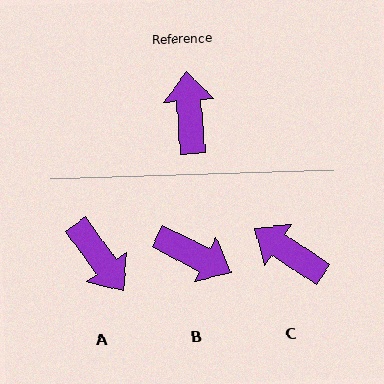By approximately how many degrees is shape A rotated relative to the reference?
Approximately 148 degrees clockwise.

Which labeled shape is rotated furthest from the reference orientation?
A, about 148 degrees away.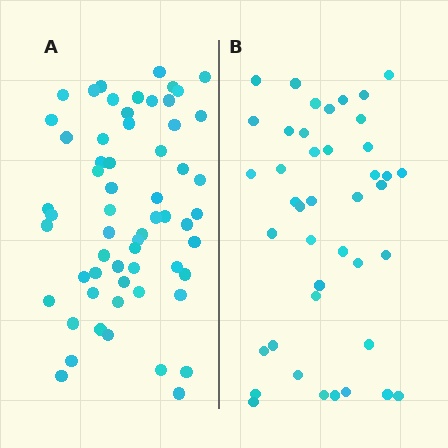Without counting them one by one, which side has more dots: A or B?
Region A (the left region) has more dots.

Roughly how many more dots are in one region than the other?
Region A has approximately 20 more dots than region B.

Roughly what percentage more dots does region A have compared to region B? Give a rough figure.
About 45% more.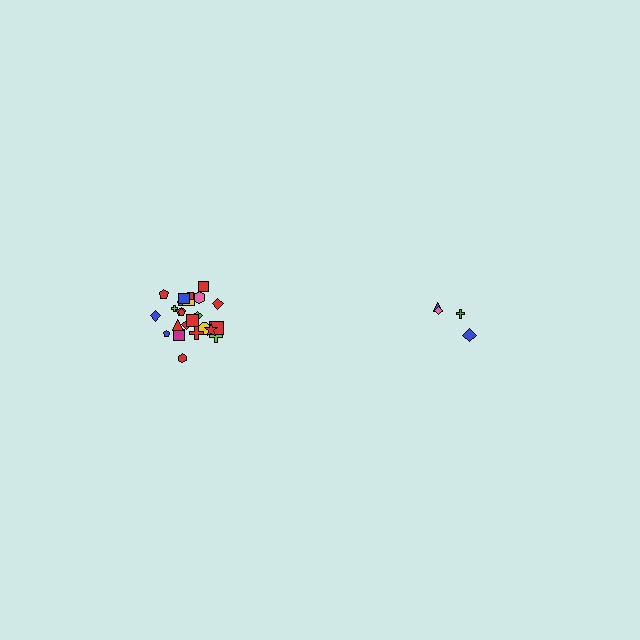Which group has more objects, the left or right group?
The left group.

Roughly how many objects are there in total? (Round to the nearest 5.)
Roughly 30 objects in total.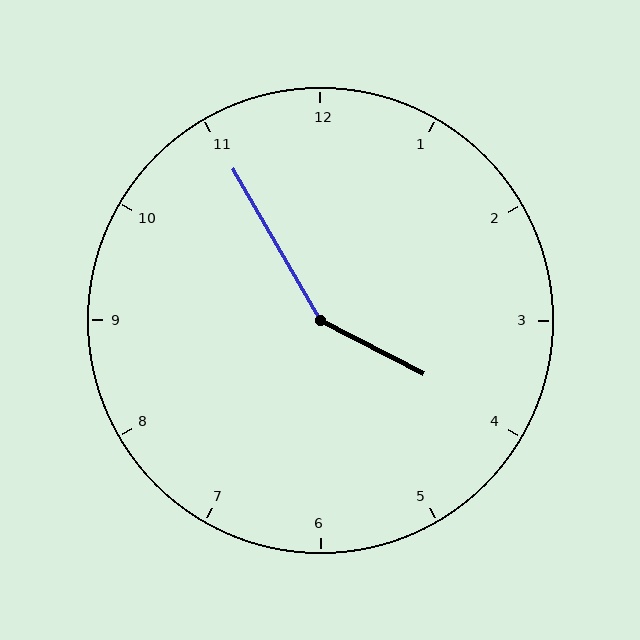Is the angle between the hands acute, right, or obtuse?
It is obtuse.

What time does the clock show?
3:55.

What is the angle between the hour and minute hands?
Approximately 148 degrees.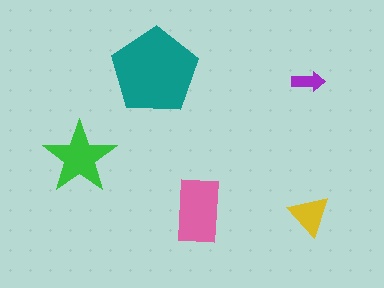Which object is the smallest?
The purple arrow.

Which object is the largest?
The teal pentagon.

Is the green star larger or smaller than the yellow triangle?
Larger.